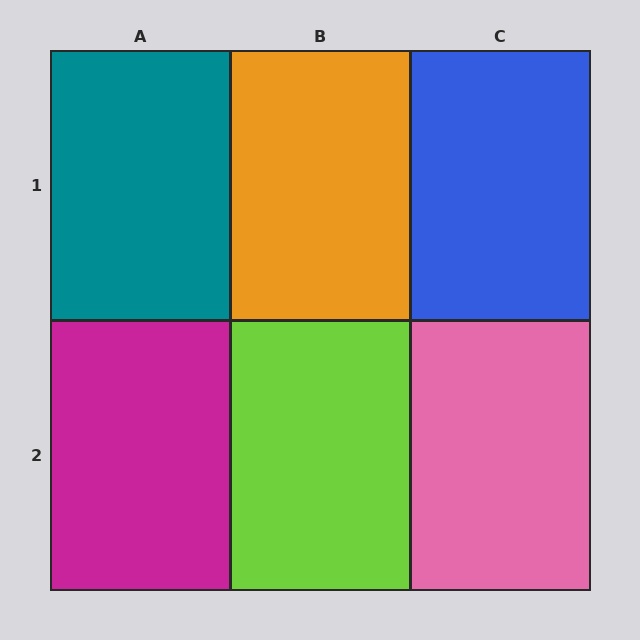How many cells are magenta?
1 cell is magenta.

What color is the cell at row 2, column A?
Magenta.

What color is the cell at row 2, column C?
Pink.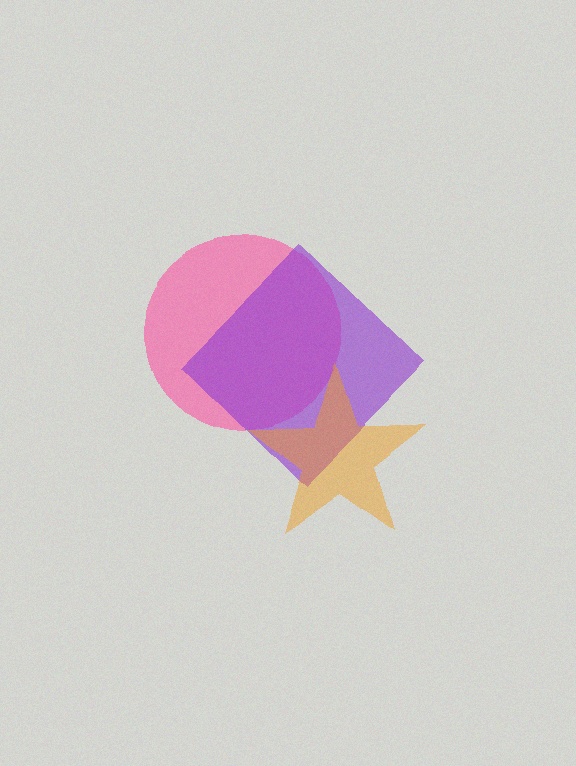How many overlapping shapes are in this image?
There are 3 overlapping shapes in the image.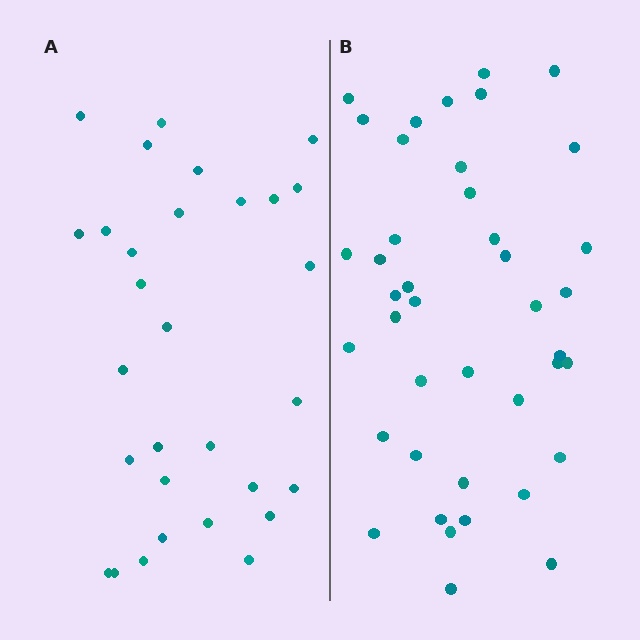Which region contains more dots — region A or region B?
Region B (the right region) has more dots.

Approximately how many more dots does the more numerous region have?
Region B has roughly 12 or so more dots than region A.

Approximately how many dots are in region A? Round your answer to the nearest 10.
About 30 dots.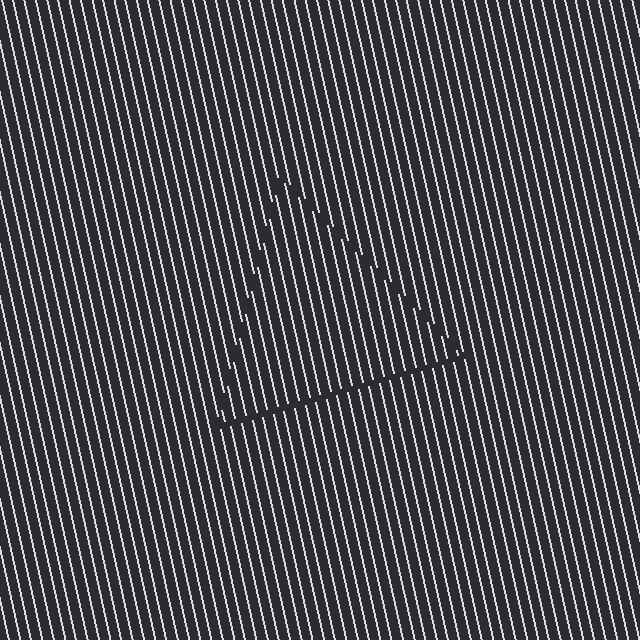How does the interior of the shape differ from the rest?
The interior of the shape contains the same grating, shifted by half a period — the contour is defined by the phase discontinuity where line-ends from the inner and outer gratings abut.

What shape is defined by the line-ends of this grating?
An illusory triangle. The interior of the shape contains the same grating, shifted by half a period — the contour is defined by the phase discontinuity where line-ends from the inner and outer gratings abut.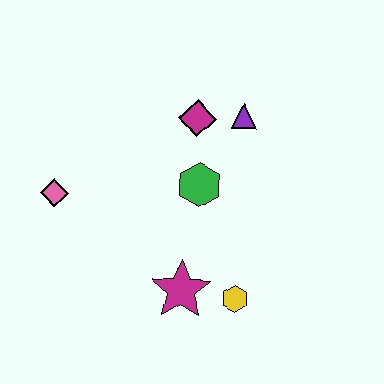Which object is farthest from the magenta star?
The purple triangle is farthest from the magenta star.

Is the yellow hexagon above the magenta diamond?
No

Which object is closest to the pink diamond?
The green hexagon is closest to the pink diamond.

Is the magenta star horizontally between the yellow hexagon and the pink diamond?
Yes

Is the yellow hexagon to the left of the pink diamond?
No